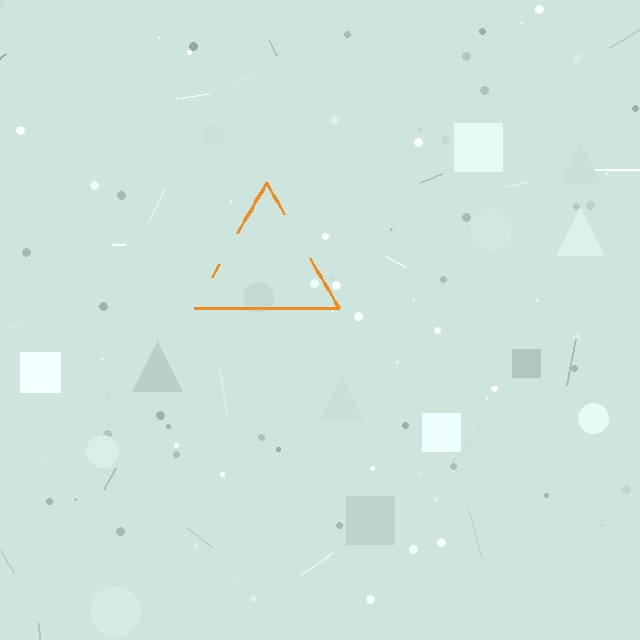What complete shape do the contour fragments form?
The contour fragments form a triangle.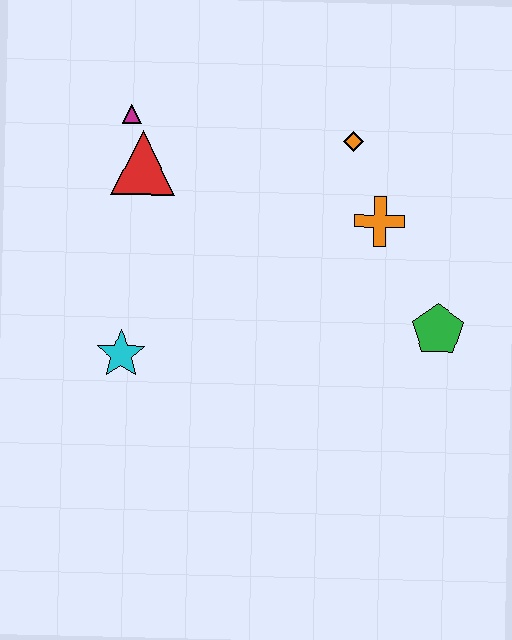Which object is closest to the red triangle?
The magenta triangle is closest to the red triangle.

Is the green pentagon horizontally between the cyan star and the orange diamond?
No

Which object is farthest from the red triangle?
The green pentagon is farthest from the red triangle.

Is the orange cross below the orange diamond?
Yes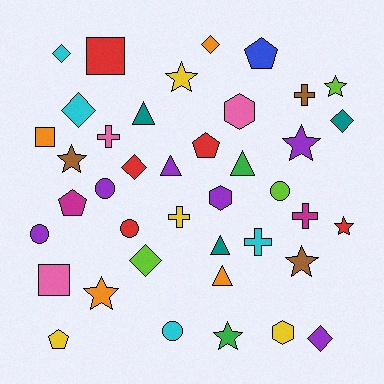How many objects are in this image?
There are 40 objects.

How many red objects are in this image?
There are 5 red objects.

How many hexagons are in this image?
There are 3 hexagons.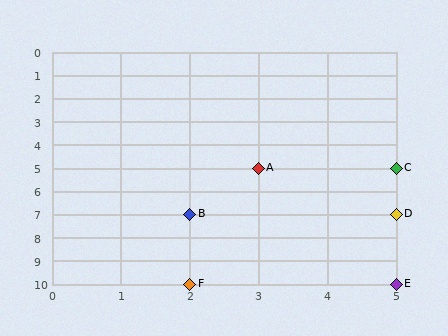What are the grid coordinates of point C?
Point C is at grid coordinates (5, 5).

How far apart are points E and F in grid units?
Points E and F are 3 columns apart.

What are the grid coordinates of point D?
Point D is at grid coordinates (5, 7).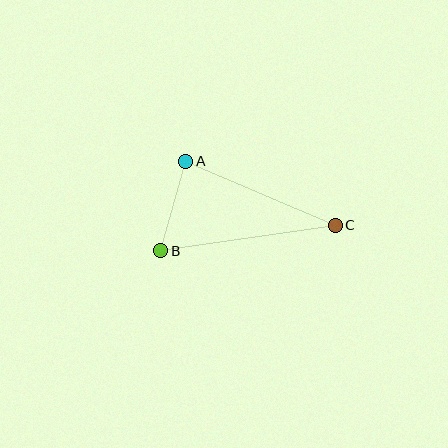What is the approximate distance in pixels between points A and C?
The distance between A and C is approximately 162 pixels.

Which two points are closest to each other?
Points A and B are closest to each other.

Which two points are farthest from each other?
Points B and C are farthest from each other.